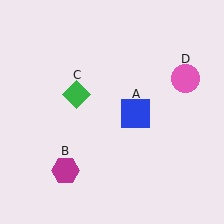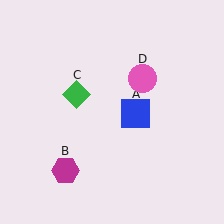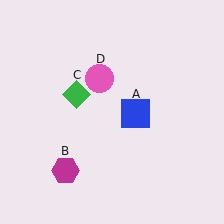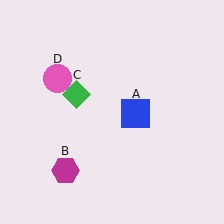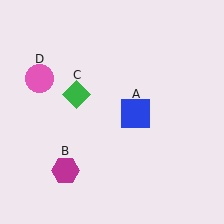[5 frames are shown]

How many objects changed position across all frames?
1 object changed position: pink circle (object D).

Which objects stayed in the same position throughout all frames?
Blue square (object A) and magenta hexagon (object B) and green diamond (object C) remained stationary.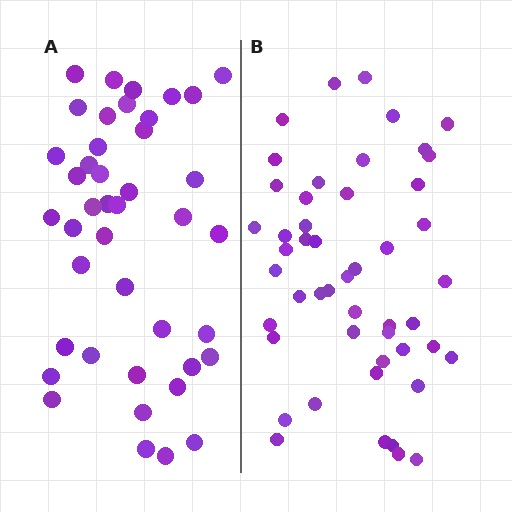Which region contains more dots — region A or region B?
Region B (the right region) has more dots.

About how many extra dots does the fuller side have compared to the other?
Region B has roughly 8 or so more dots than region A.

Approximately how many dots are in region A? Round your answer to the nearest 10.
About 40 dots. (The exact count is 42, which rounds to 40.)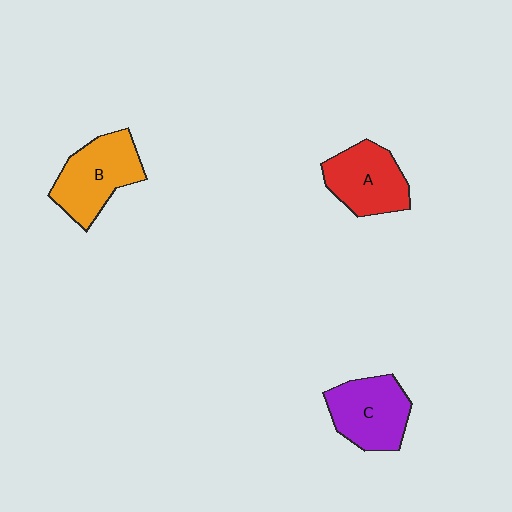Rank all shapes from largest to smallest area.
From largest to smallest: B (orange), C (purple), A (red).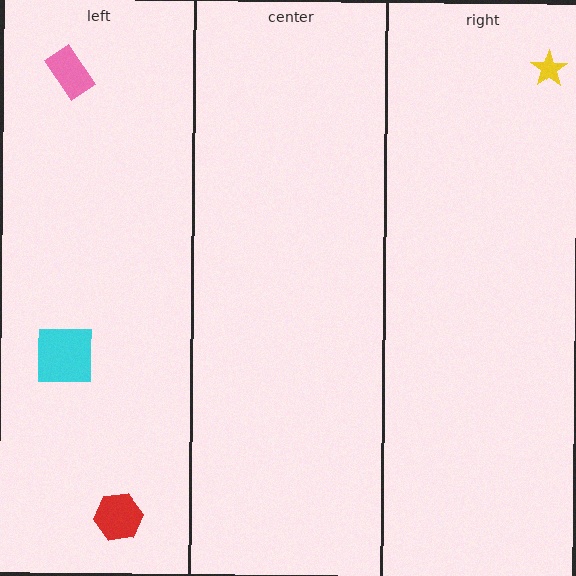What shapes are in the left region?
The red hexagon, the pink rectangle, the cyan square.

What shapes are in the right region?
The yellow star.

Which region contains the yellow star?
The right region.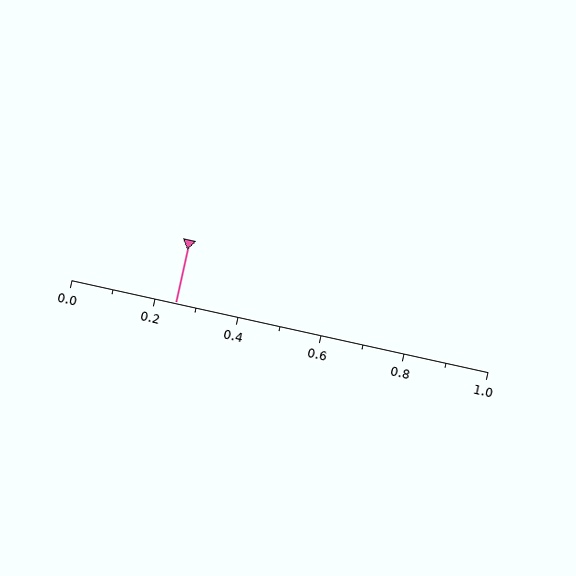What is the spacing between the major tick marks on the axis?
The major ticks are spaced 0.2 apart.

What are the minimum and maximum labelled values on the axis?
The axis runs from 0.0 to 1.0.